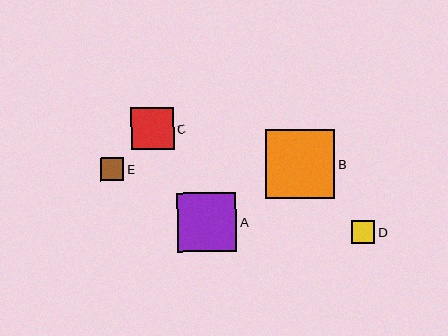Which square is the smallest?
Square E is the smallest with a size of approximately 23 pixels.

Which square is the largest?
Square B is the largest with a size of approximately 69 pixels.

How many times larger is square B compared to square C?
Square B is approximately 1.6 times the size of square C.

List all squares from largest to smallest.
From largest to smallest: B, A, C, D, E.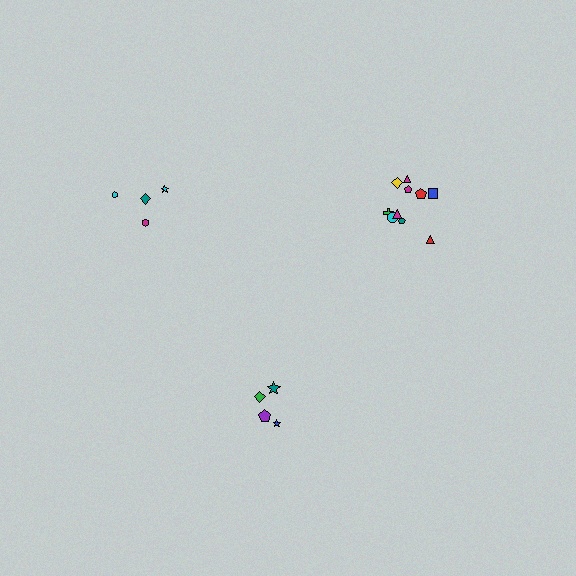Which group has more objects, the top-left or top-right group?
The top-right group.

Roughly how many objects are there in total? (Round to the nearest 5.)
Roughly 20 objects in total.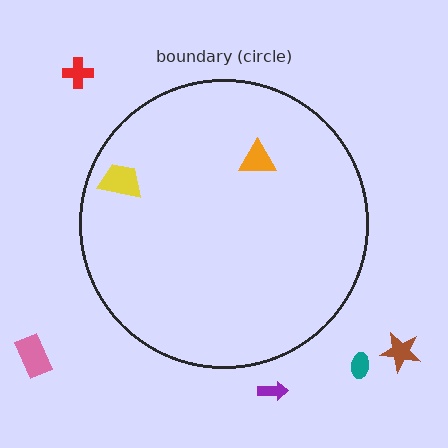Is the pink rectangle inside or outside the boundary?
Outside.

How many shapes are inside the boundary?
2 inside, 5 outside.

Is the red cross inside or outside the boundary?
Outside.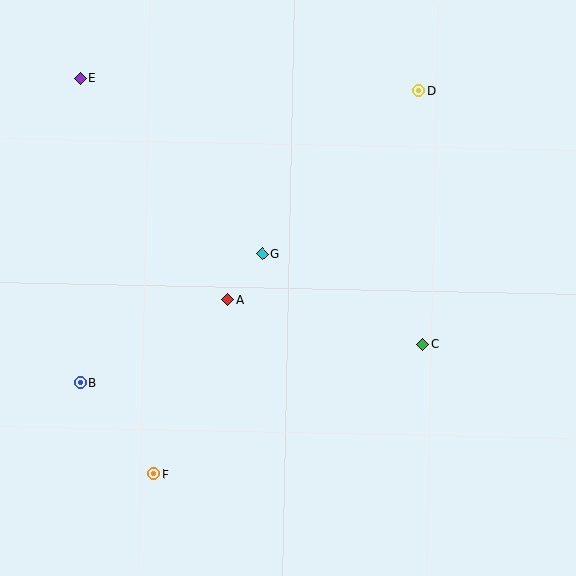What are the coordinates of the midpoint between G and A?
The midpoint between G and A is at (245, 277).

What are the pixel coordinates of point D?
Point D is at (419, 90).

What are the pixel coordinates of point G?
Point G is at (262, 254).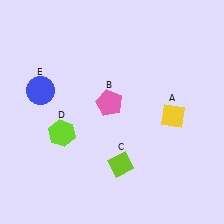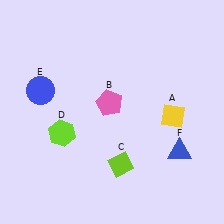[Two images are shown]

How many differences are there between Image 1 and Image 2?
There is 1 difference between the two images.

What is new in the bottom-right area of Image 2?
A blue triangle (F) was added in the bottom-right area of Image 2.